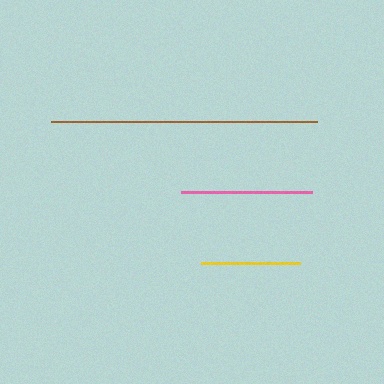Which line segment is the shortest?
The yellow line is the shortest at approximately 99 pixels.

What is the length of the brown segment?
The brown segment is approximately 266 pixels long.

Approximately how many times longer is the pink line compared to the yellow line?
The pink line is approximately 1.3 times the length of the yellow line.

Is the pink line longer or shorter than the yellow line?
The pink line is longer than the yellow line.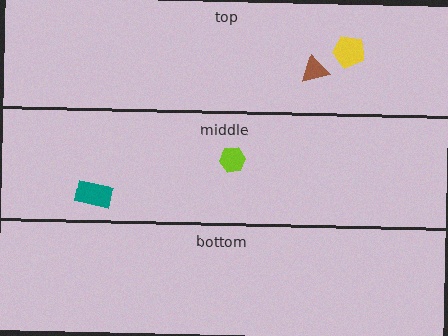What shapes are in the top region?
The yellow pentagon, the brown triangle.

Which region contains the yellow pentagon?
The top region.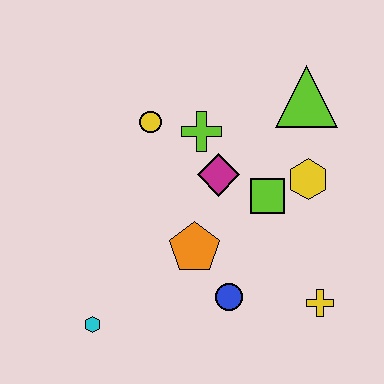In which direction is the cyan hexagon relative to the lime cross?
The cyan hexagon is below the lime cross.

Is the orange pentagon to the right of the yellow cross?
No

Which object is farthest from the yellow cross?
The yellow circle is farthest from the yellow cross.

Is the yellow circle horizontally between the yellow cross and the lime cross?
No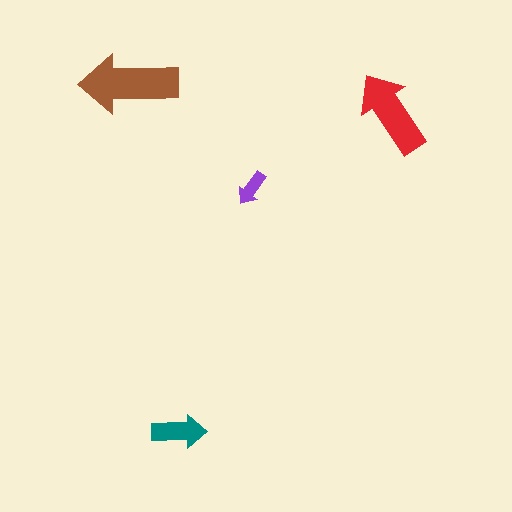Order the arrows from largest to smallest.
the brown one, the red one, the teal one, the purple one.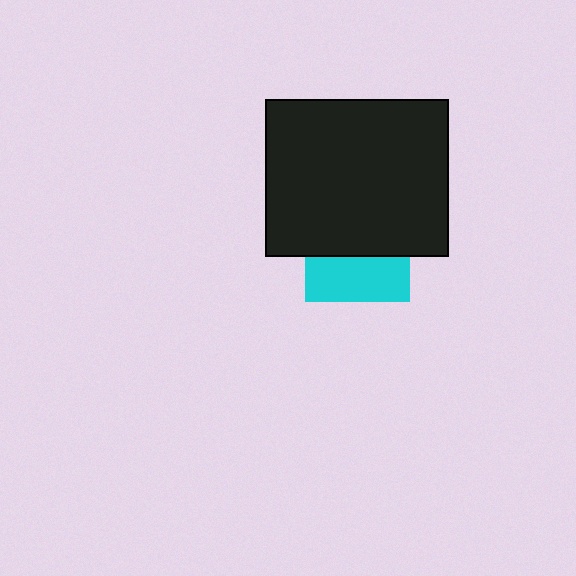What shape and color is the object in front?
The object in front is a black rectangle.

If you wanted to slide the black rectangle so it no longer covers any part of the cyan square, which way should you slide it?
Slide it up — that is the most direct way to separate the two shapes.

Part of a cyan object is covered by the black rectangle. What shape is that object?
It is a square.